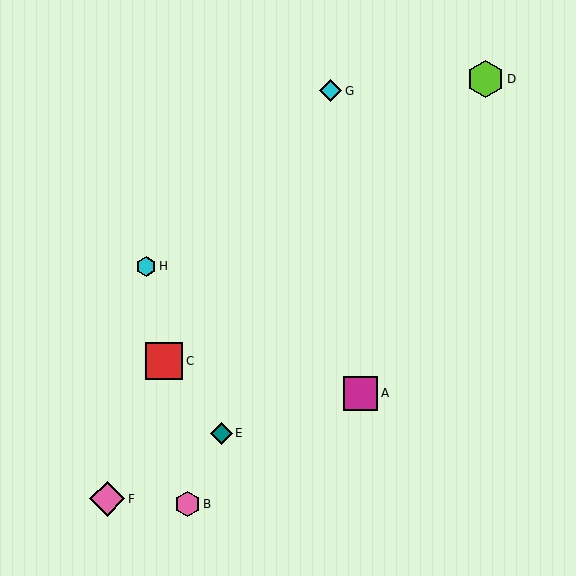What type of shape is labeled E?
Shape E is a teal diamond.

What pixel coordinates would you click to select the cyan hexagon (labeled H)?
Click at (146, 266) to select the cyan hexagon H.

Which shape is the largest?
The lime hexagon (labeled D) is the largest.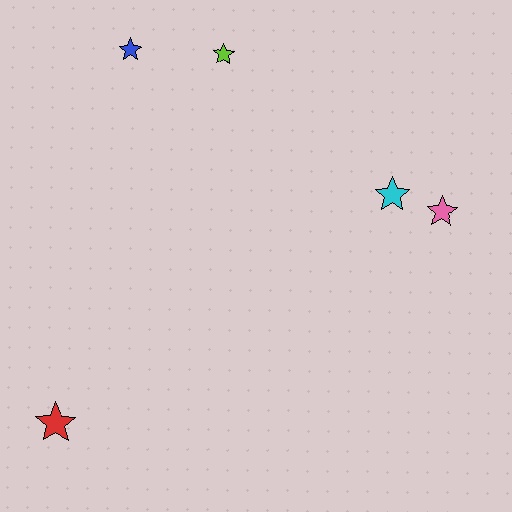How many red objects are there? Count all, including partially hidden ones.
There is 1 red object.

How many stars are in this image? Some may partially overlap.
There are 5 stars.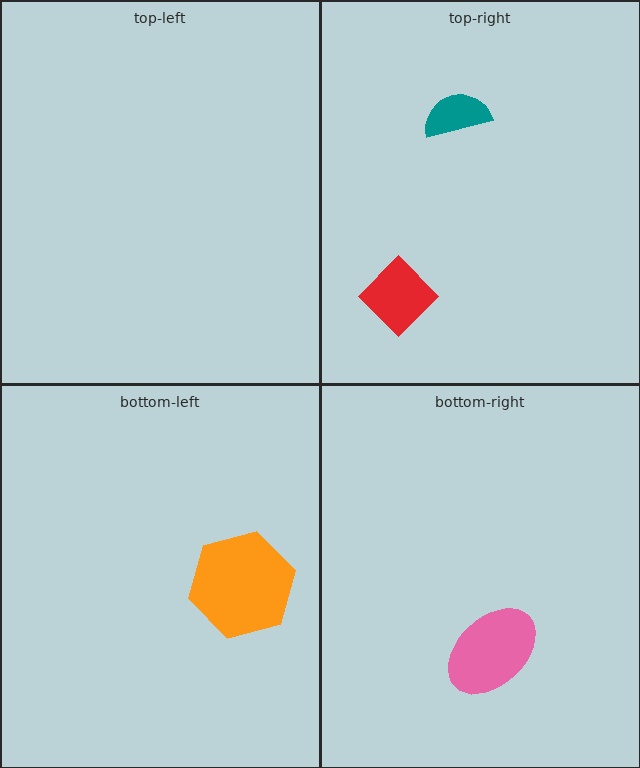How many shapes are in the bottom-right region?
1.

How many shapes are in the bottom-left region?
1.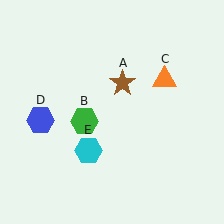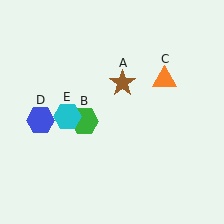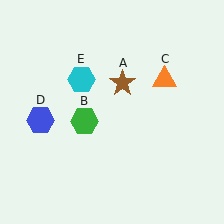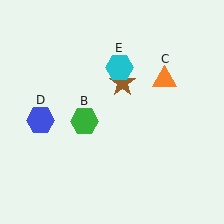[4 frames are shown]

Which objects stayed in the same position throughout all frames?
Brown star (object A) and green hexagon (object B) and orange triangle (object C) and blue hexagon (object D) remained stationary.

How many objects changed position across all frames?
1 object changed position: cyan hexagon (object E).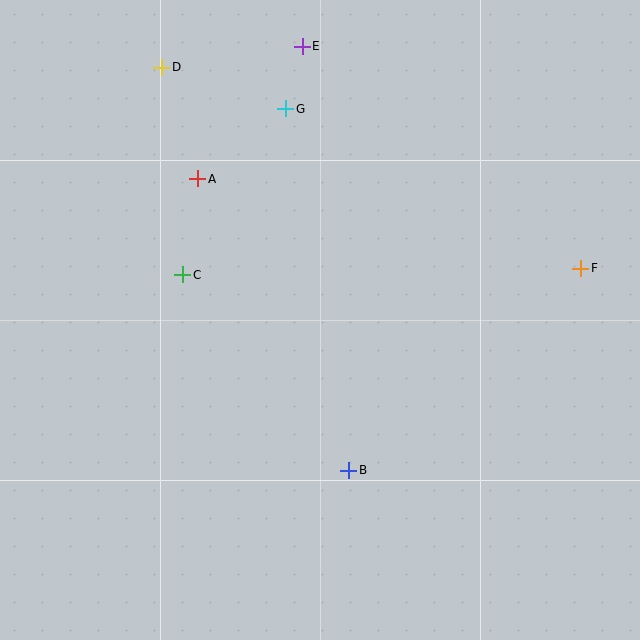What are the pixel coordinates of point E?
Point E is at (302, 46).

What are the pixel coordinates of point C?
Point C is at (183, 275).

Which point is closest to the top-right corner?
Point F is closest to the top-right corner.